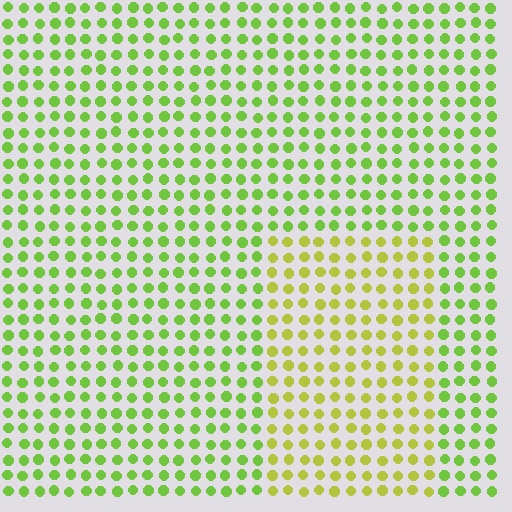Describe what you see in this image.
The image is filled with small lime elements in a uniform arrangement. A rectangle-shaped region is visible where the elements are tinted to a slightly different hue, forming a subtle color boundary.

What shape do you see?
I see a rectangle.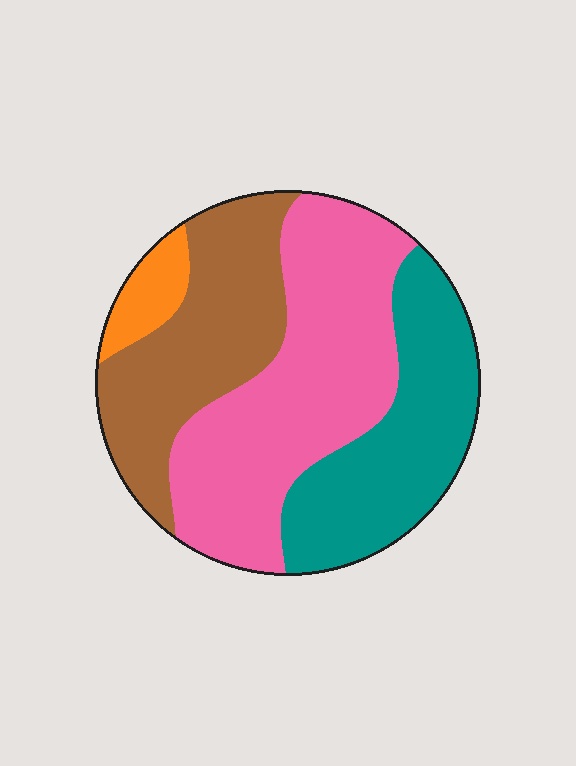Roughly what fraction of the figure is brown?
Brown takes up about one quarter (1/4) of the figure.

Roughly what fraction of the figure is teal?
Teal takes up about one quarter (1/4) of the figure.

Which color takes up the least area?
Orange, at roughly 5%.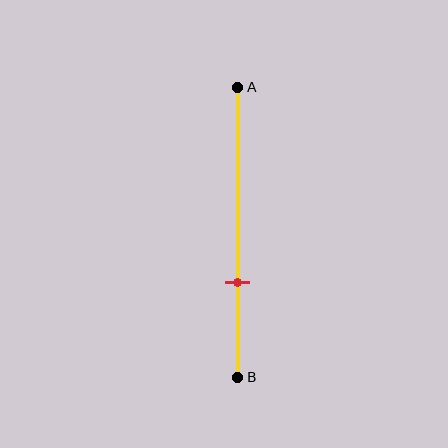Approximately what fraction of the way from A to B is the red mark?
The red mark is approximately 65% of the way from A to B.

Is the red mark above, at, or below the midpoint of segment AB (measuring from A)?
The red mark is below the midpoint of segment AB.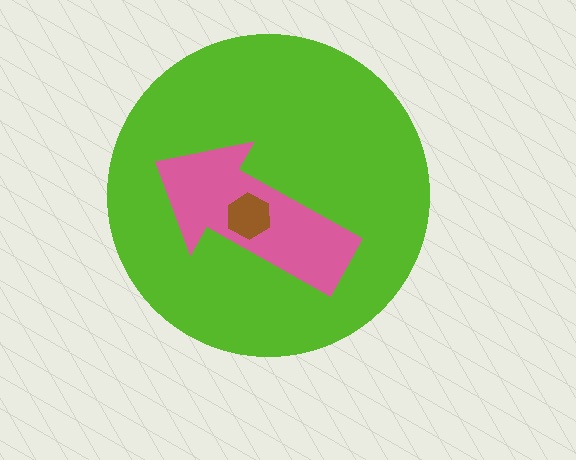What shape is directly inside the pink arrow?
The brown hexagon.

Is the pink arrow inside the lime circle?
Yes.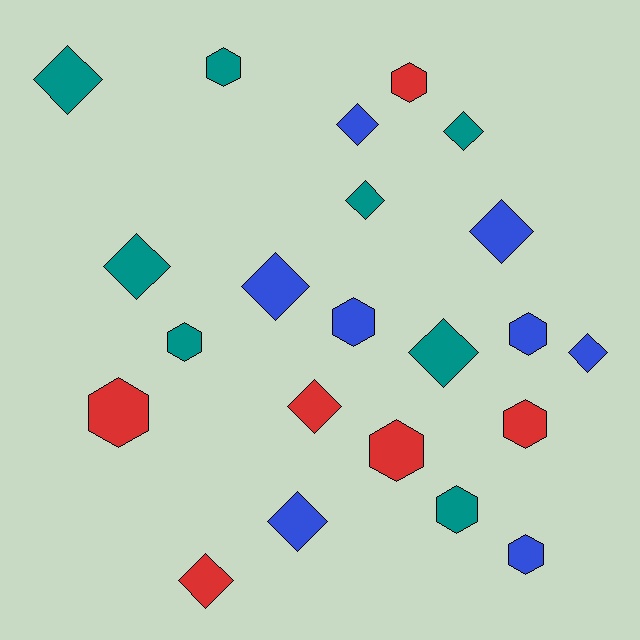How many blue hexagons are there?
There are 3 blue hexagons.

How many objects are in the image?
There are 22 objects.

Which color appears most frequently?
Blue, with 8 objects.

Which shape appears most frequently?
Diamond, with 12 objects.